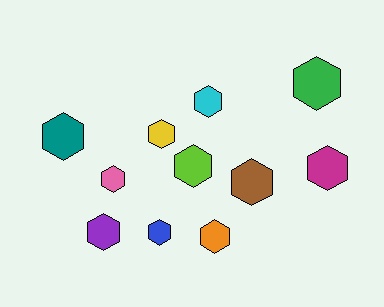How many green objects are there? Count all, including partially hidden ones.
There is 1 green object.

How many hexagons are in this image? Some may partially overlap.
There are 11 hexagons.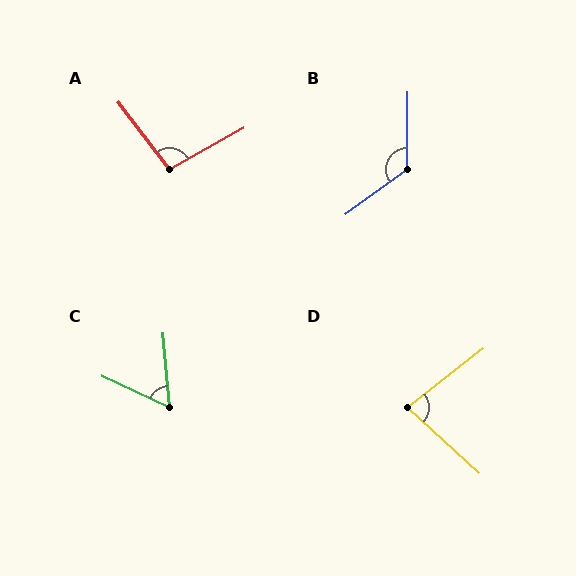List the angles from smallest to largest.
C (60°), D (81°), A (99°), B (127°).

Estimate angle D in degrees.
Approximately 81 degrees.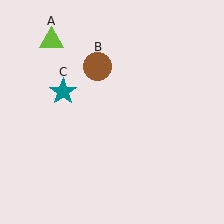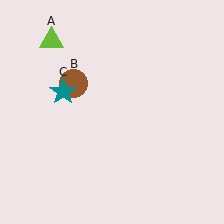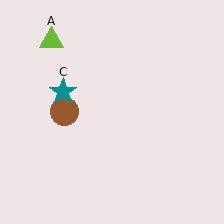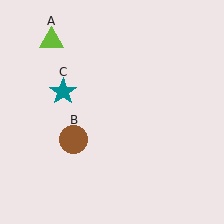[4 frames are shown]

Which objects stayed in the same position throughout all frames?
Lime triangle (object A) and teal star (object C) remained stationary.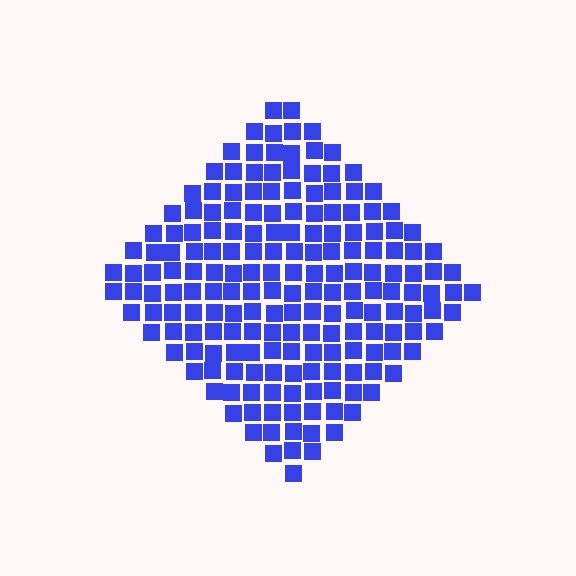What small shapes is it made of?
It is made of small squares.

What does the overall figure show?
The overall figure shows a diamond.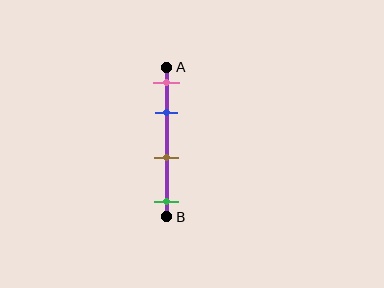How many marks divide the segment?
There are 4 marks dividing the segment.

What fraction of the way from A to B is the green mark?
The green mark is approximately 90% (0.9) of the way from A to B.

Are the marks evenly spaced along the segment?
No, the marks are not evenly spaced.